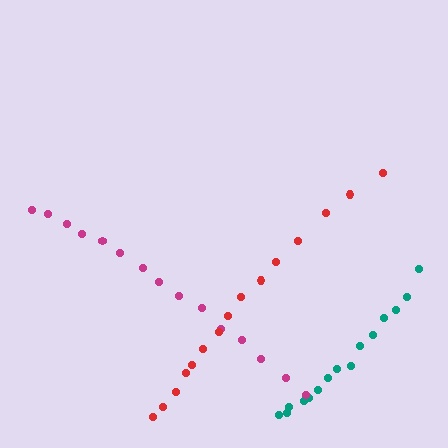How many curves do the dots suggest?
There are 3 distinct paths.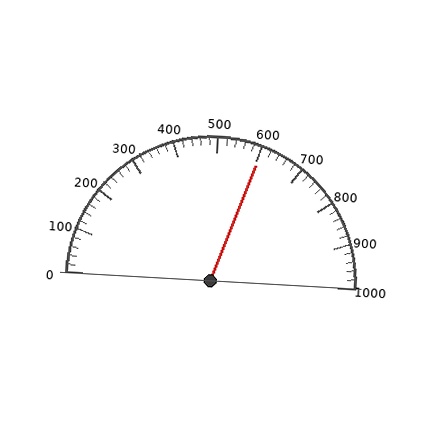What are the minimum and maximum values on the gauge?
The gauge ranges from 0 to 1000.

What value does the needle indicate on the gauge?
The needle indicates approximately 600.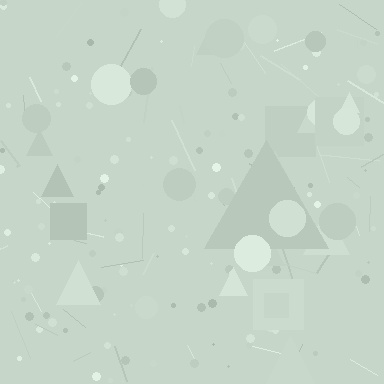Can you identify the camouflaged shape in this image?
The camouflaged shape is a triangle.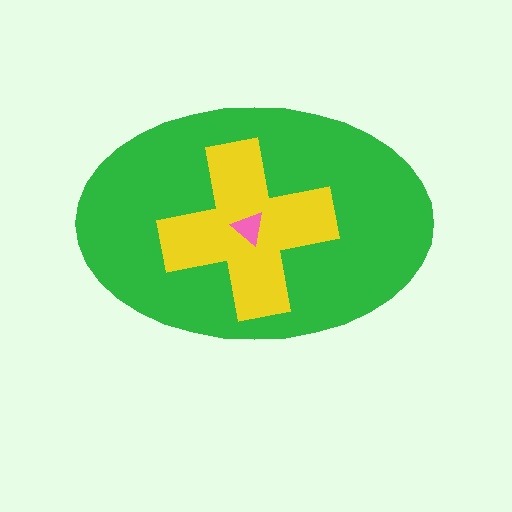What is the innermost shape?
The pink triangle.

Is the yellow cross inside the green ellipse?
Yes.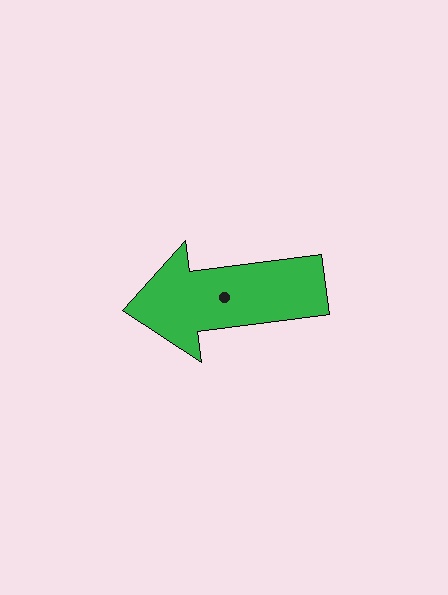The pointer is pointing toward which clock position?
Roughly 9 o'clock.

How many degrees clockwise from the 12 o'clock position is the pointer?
Approximately 263 degrees.